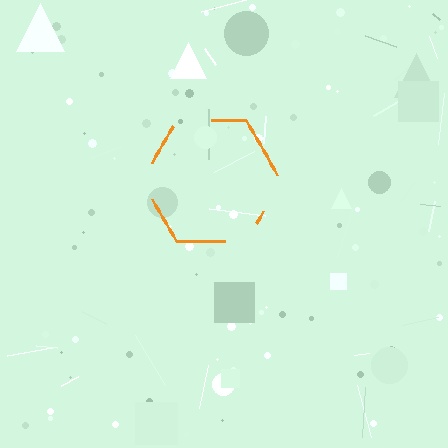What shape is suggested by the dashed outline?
The dashed outline suggests a hexagon.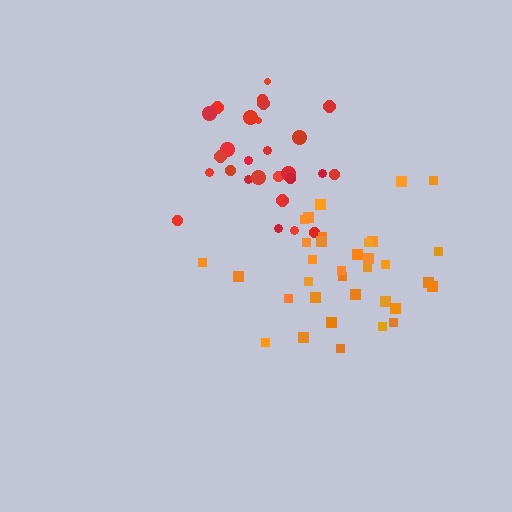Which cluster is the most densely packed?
Red.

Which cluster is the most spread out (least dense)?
Orange.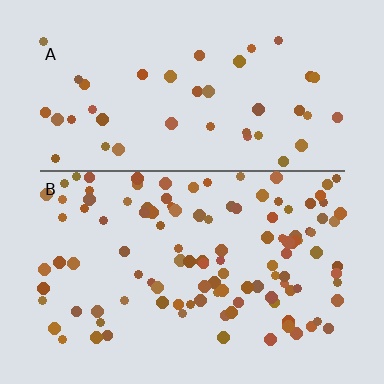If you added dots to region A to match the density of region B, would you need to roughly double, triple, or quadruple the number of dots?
Approximately triple.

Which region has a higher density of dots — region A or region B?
B (the bottom).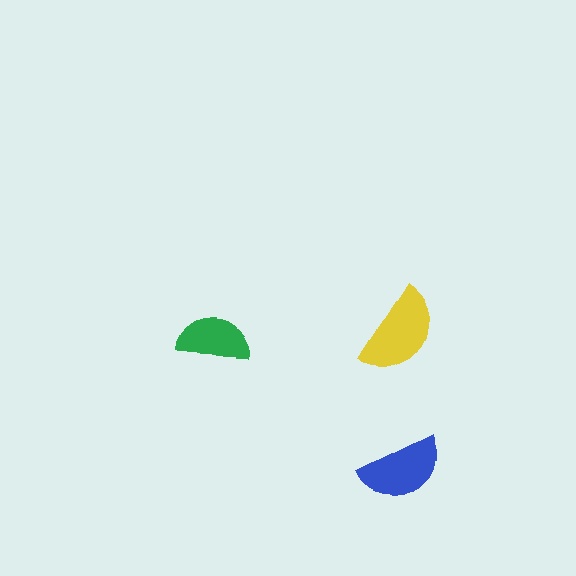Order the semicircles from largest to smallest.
the yellow one, the blue one, the green one.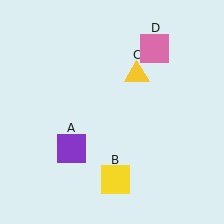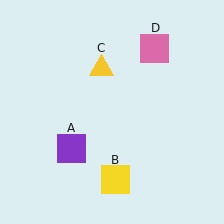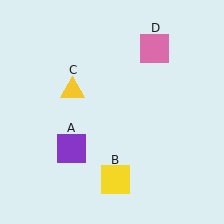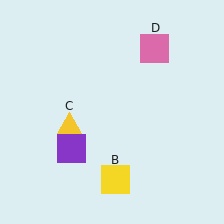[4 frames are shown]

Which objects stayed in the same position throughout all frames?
Purple square (object A) and yellow square (object B) and pink square (object D) remained stationary.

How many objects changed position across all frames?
1 object changed position: yellow triangle (object C).